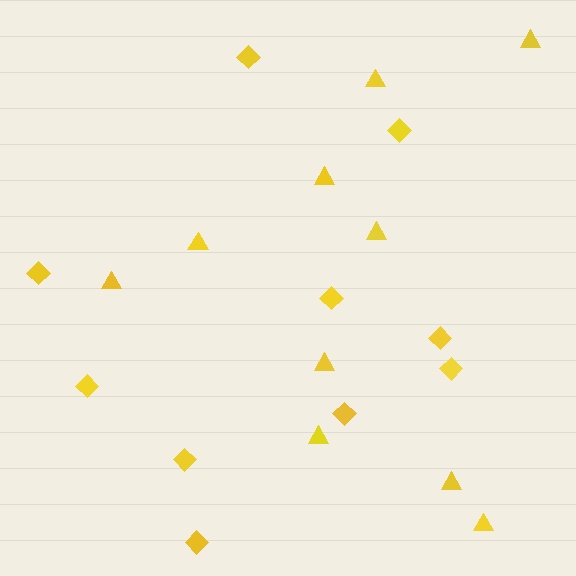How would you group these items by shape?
There are 2 groups: one group of triangles (10) and one group of diamonds (10).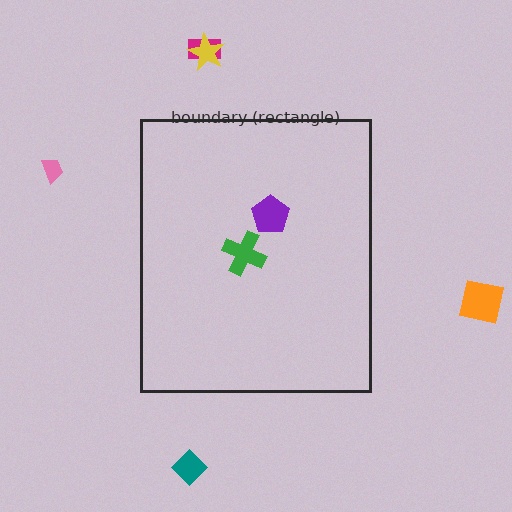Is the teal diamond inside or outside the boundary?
Outside.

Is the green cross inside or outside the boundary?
Inside.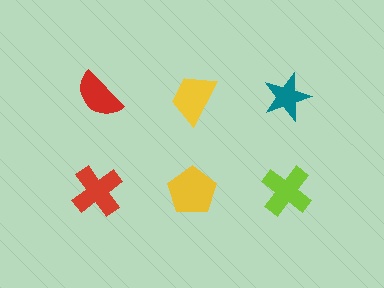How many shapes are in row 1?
3 shapes.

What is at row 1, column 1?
A red semicircle.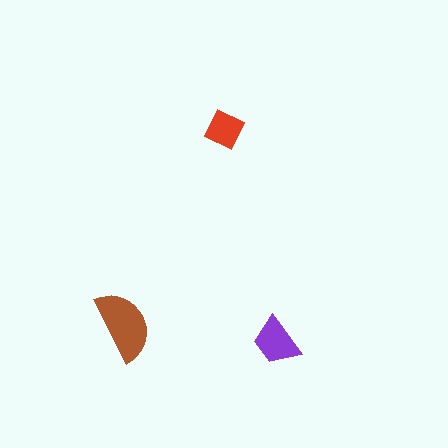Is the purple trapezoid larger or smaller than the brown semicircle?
Smaller.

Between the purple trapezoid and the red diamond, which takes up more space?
The purple trapezoid.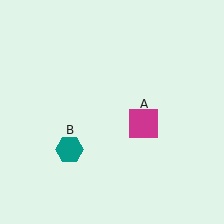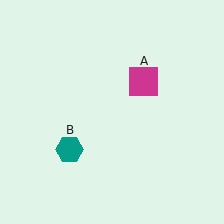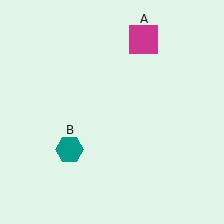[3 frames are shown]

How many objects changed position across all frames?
1 object changed position: magenta square (object A).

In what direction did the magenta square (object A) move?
The magenta square (object A) moved up.